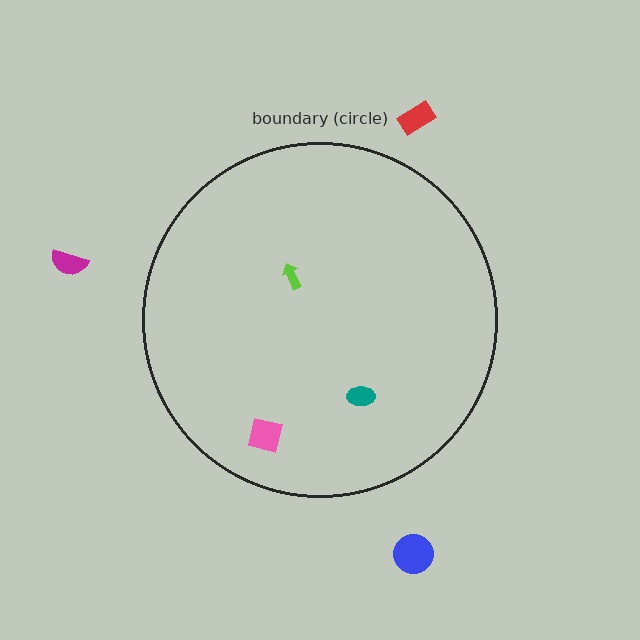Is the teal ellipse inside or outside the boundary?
Inside.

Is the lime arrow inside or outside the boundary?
Inside.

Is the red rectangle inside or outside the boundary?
Outside.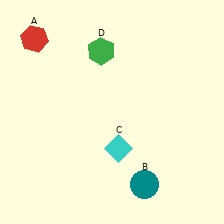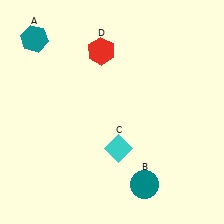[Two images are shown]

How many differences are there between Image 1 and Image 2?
There are 2 differences between the two images.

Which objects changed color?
A changed from red to teal. D changed from green to red.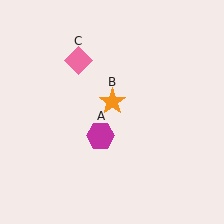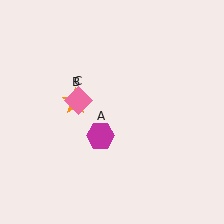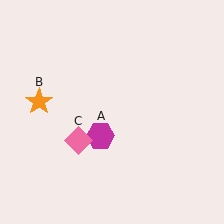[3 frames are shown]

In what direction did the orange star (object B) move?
The orange star (object B) moved left.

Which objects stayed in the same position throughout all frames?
Magenta hexagon (object A) remained stationary.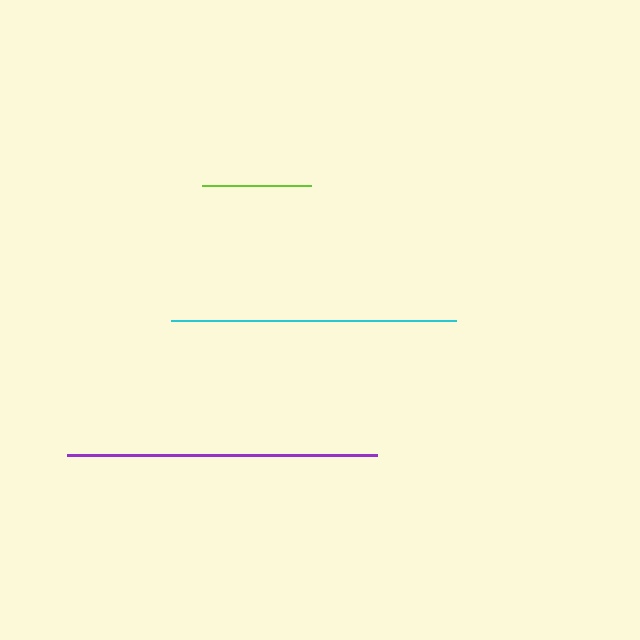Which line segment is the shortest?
The lime line is the shortest at approximately 109 pixels.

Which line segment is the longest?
The purple line is the longest at approximately 310 pixels.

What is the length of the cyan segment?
The cyan segment is approximately 285 pixels long.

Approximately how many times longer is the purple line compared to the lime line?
The purple line is approximately 2.9 times the length of the lime line.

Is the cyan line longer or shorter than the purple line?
The purple line is longer than the cyan line.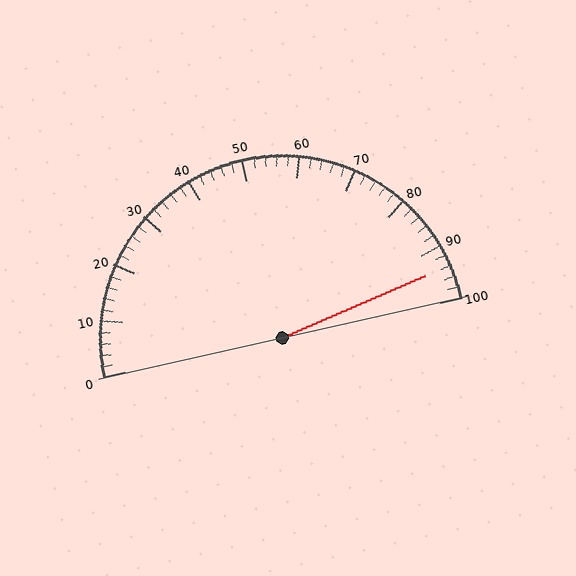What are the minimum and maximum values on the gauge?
The gauge ranges from 0 to 100.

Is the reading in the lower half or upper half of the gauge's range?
The reading is in the upper half of the range (0 to 100).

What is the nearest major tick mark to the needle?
The nearest major tick mark is 90.